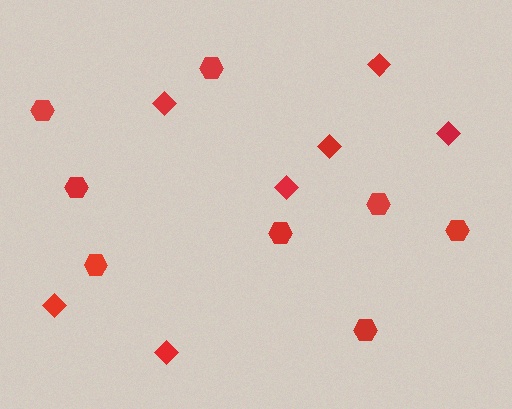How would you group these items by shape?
There are 2 groups: one group of diamonds (7) and one group of hexagons (8).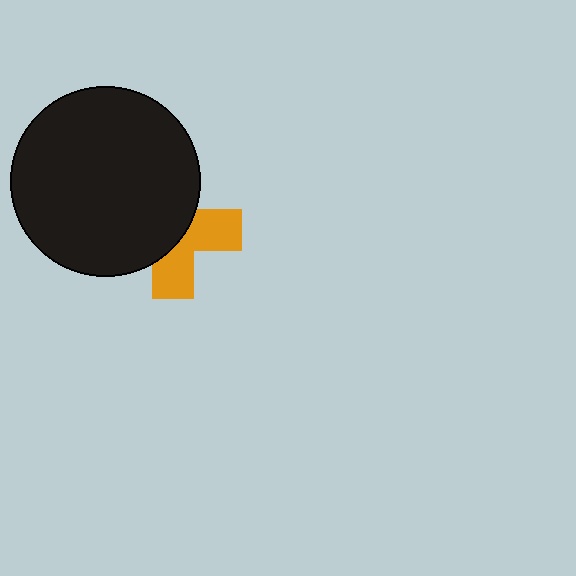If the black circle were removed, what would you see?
You would see the complete orange cross.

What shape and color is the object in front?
The object in front is a black circle.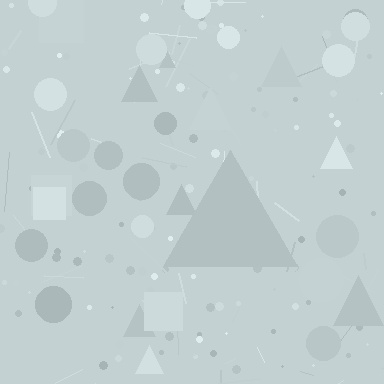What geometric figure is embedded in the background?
A triangle is embedded in the background.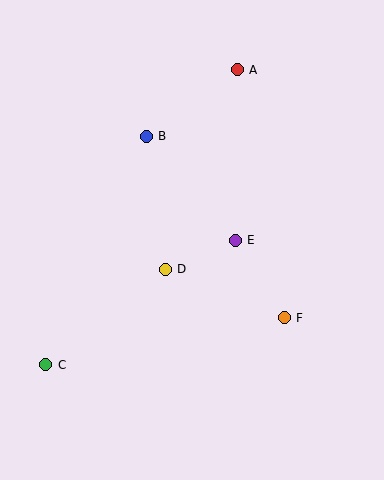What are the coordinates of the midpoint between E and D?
The midpoint between E and D is at (200, 255).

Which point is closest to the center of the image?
Point D at (165, 269) is closest to the center.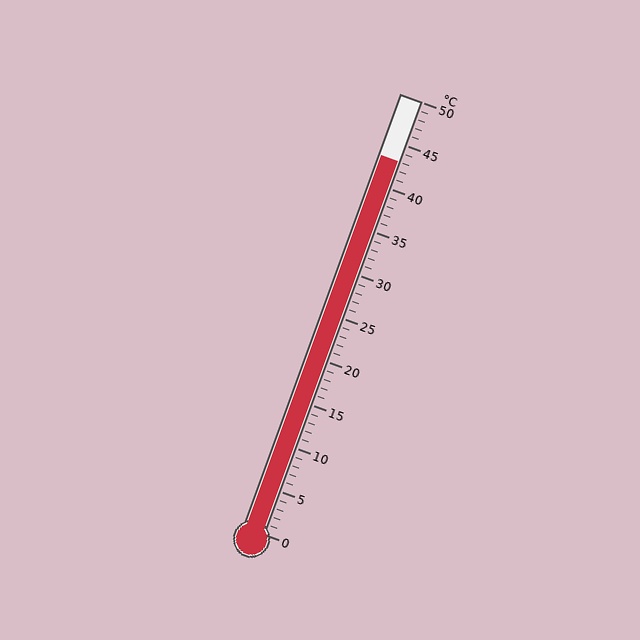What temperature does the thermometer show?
The thermometer shows approximately 43°C.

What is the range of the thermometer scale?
The thermometer scale ranges from 0°C to 50°C.